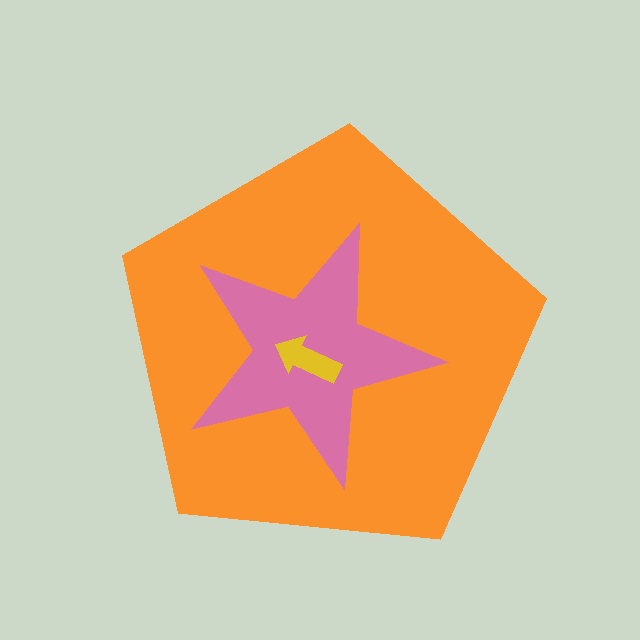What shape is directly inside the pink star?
The yellow arrow.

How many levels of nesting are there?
3.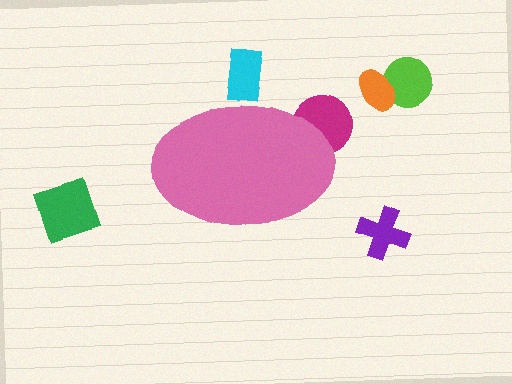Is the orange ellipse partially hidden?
No, the orange ellipse is fully visible.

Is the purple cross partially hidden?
No, the purple cross is fully visible.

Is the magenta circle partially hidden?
Yes, the magenta circle is partially hidden behind the pink ellipse.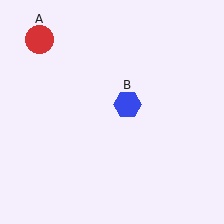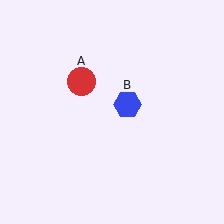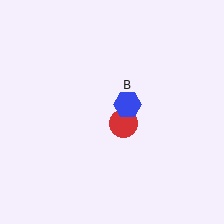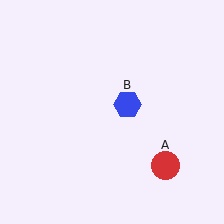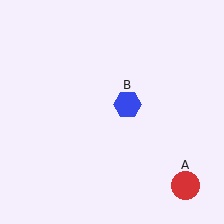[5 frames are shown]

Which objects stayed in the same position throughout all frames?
Blue hexagon (object B) remained stationary.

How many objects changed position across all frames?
1 object changed position: red circle (object A).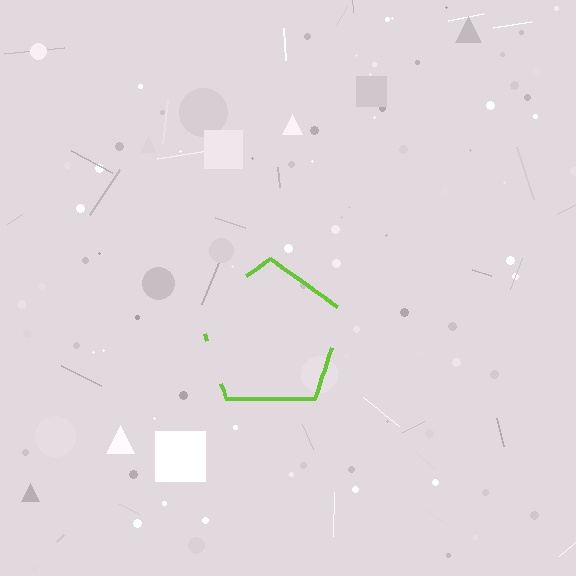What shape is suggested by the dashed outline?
The dashed outline suggests a pentagon.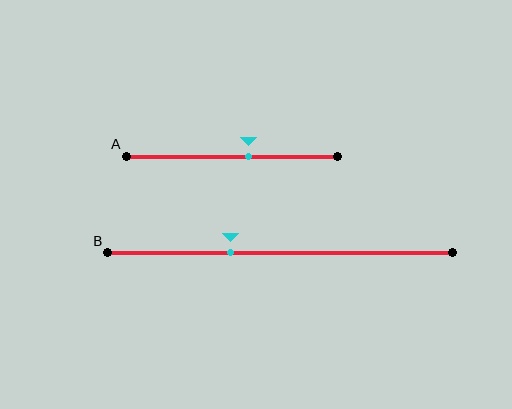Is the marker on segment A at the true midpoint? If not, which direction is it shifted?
No, the marker on segment A is shifted to the right by about 8% of the segment length.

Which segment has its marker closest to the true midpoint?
Segment A has its marker closest to the true midpoint.